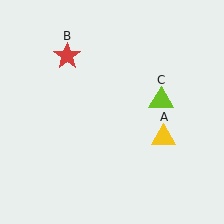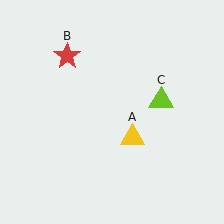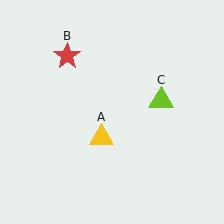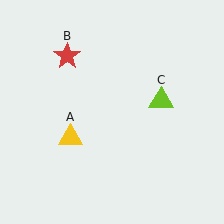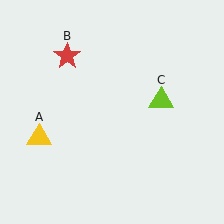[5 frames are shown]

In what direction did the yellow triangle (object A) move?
The yellow triangle (object A) moved left.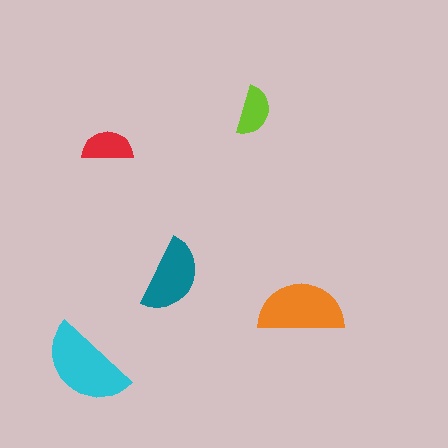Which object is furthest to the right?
The orange semicircle is rightmost.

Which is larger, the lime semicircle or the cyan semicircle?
The cyan one.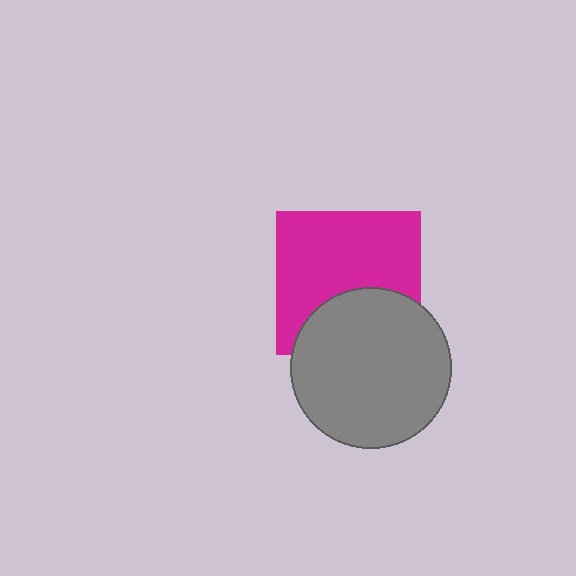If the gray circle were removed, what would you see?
You would see the complete magenta square.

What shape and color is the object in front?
The object in front is a gray circle.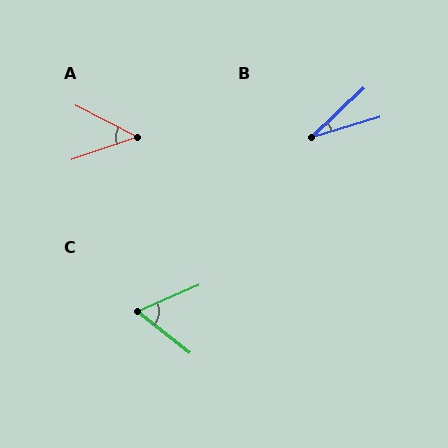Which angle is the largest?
C, at approximately 61 degrees.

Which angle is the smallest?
B, at approximately 27 degrees.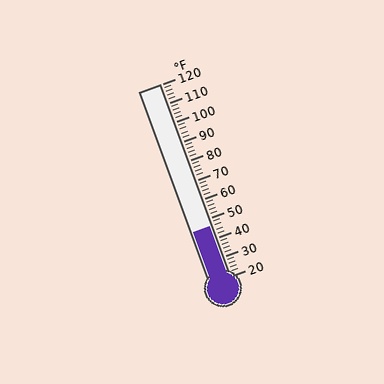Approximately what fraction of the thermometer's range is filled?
The thermometer is filled to approximately 25% of its range.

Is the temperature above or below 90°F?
The temperature is below 90°F.